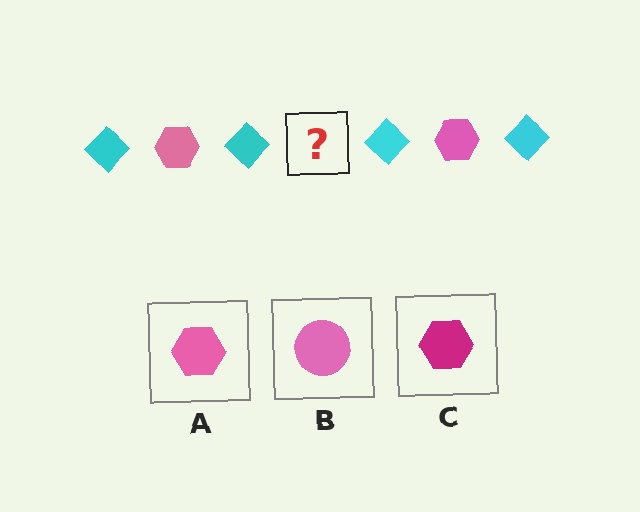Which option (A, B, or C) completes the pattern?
A.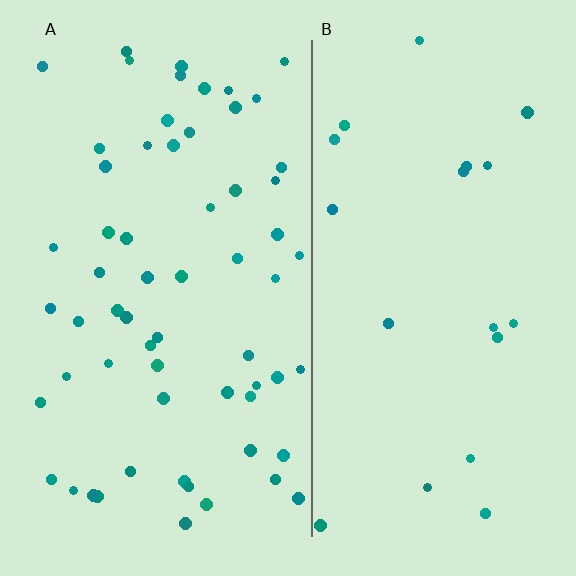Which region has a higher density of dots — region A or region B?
A (the left).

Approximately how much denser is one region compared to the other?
Approximately 3.1× — region A over region B.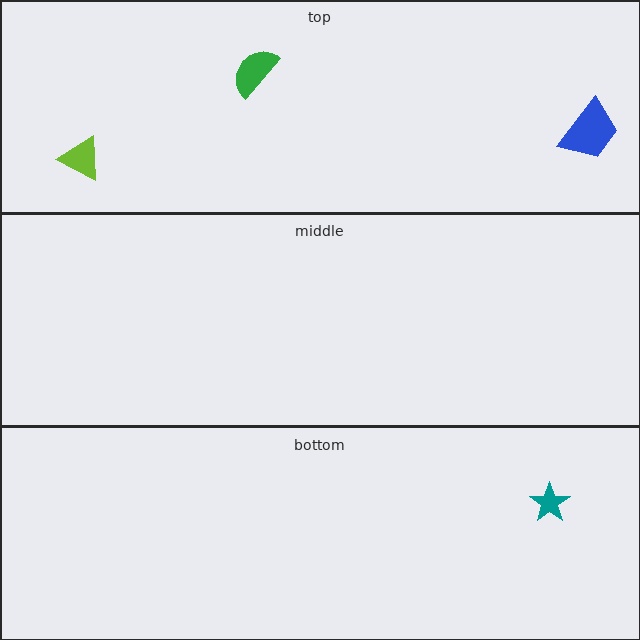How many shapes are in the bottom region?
1.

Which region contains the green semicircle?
The top region.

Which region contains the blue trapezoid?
The top region.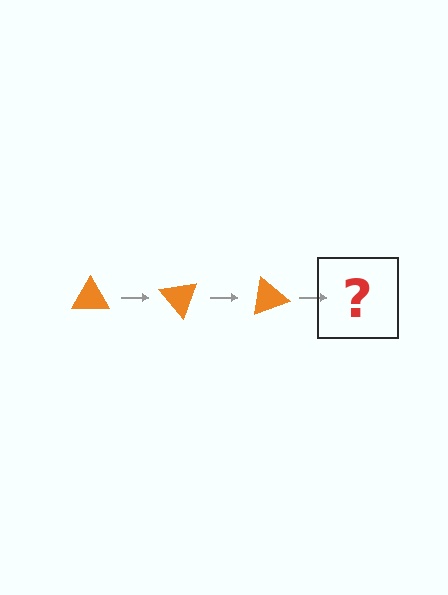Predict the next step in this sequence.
The next step is an orange triangle rotated 150 degrees.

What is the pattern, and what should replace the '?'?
The pattern is that the triangle rotates 50 degrees each step. The '?' should be an orange triangle rotated 150 degrees.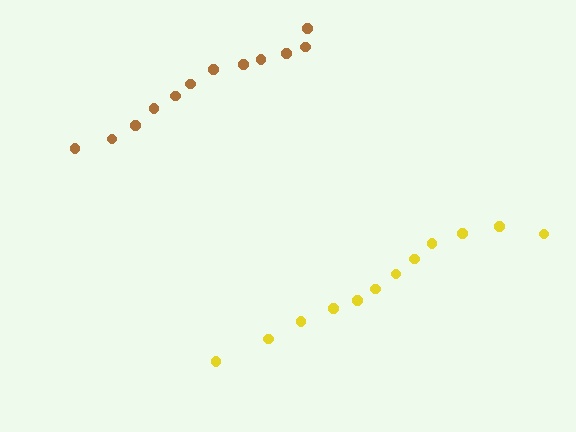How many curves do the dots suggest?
There are 2 distinct paths.